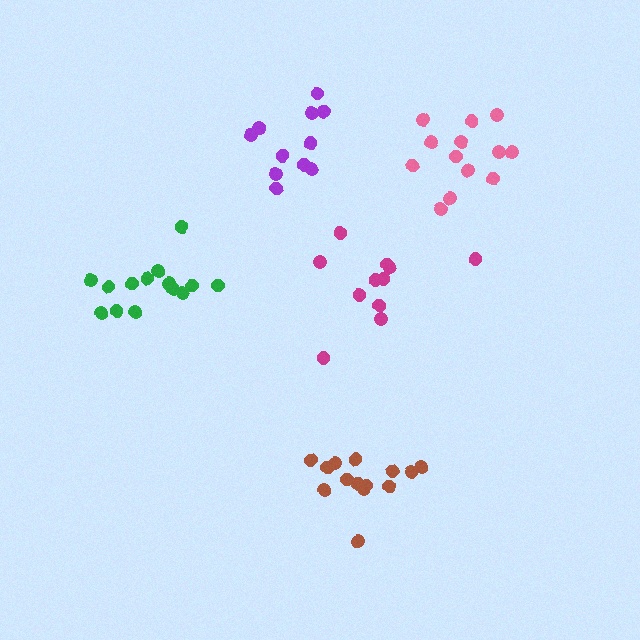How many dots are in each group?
Group 1: 14 dots, Group 2: 14 dots, Group 3: 11 dots, Group 4: 11 dots, Group 5: 13 dots (63 total).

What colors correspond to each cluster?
The clusters are colored: brown, green, purple, magenta, pink.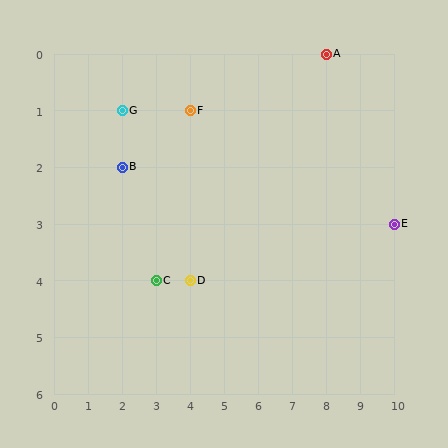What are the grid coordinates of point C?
Point C is at grid coordinates (3, 4).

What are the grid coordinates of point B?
Point B is at grid coordinates (2, 2).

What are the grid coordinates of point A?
Point A is at grid coordinates (8, 0).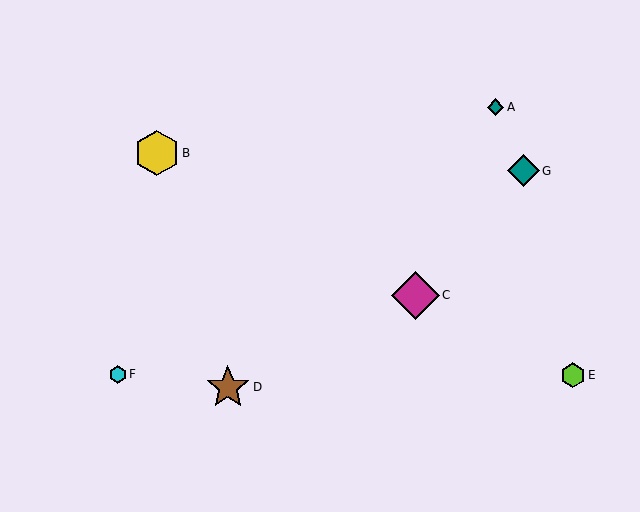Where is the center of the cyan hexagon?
The center of the cyan hexagon is at (118, 374).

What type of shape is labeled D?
Shape D is a brown star.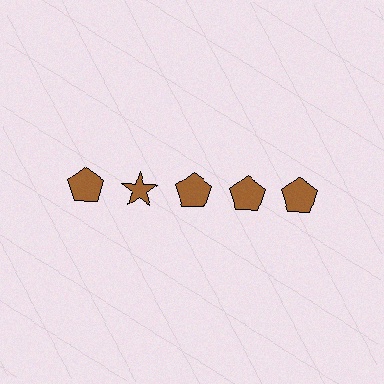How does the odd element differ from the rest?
It has a different shape: star instead of pentagon.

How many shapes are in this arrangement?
There are 5 shapes arranged in a grid pattern.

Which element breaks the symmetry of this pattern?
The brown star in the top row, second from left column breaks the symmetry. All other shapes are brown pentagons.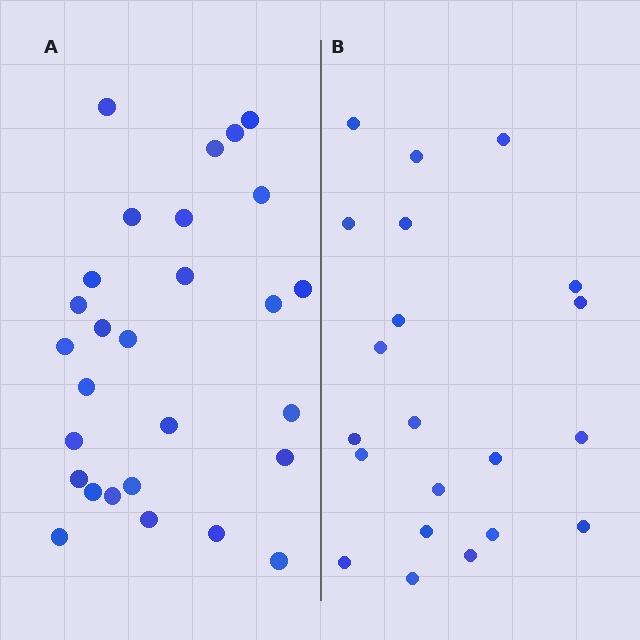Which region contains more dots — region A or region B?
Region A (the left region) has more dots.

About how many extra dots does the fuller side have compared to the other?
Region A has roughly 8 or so more dots than region B.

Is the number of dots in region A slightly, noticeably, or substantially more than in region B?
Region A has noticeably more, but not dramatically so. The ratio is roughly 1.3 to 1.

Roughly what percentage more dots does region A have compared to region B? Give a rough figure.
About 35% more.